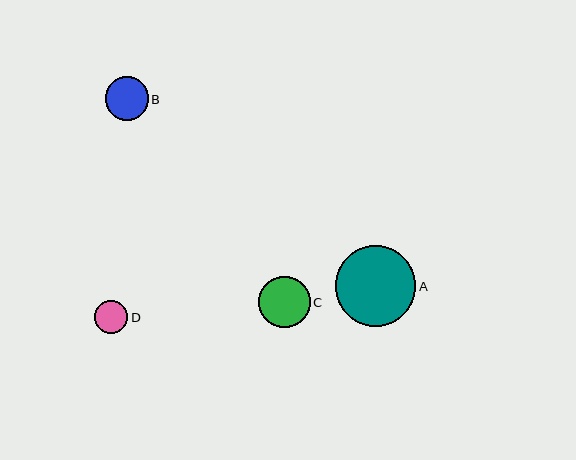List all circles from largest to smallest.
From largest to smallest: A, C, B, D.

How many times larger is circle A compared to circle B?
Circle A is approximately 1.9 times the size of circle B.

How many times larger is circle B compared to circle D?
Circle B is approximately 1.3 times the size of circle D.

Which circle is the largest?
Circle A is the largest with a size of approximately 81 pixels.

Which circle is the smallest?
Circle D is the smallest with a size of approximately 33 pixels.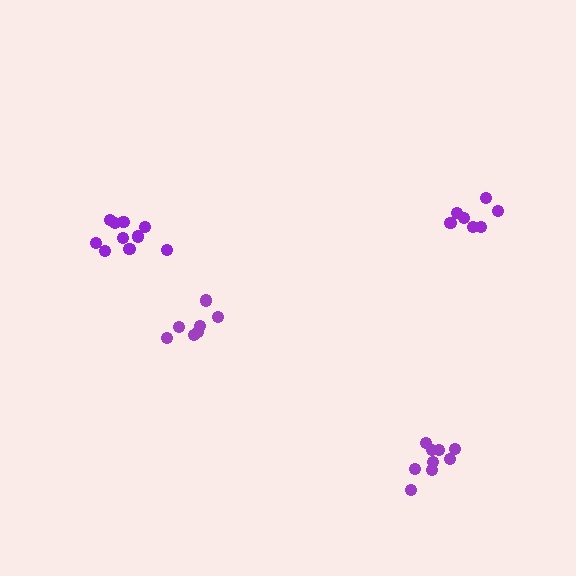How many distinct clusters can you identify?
There are 4 distinct clusters.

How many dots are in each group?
Group 1: 9 dots, Group 2: 7 dots, Group 3: 7 dots, Group 4: 10 dots (33 total).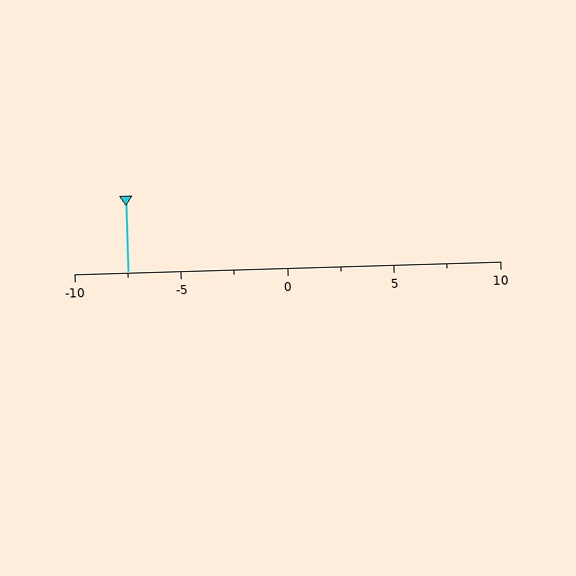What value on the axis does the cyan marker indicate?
The marker indicates approximately -7.5.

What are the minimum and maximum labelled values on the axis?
The axis runs from -10 to 10.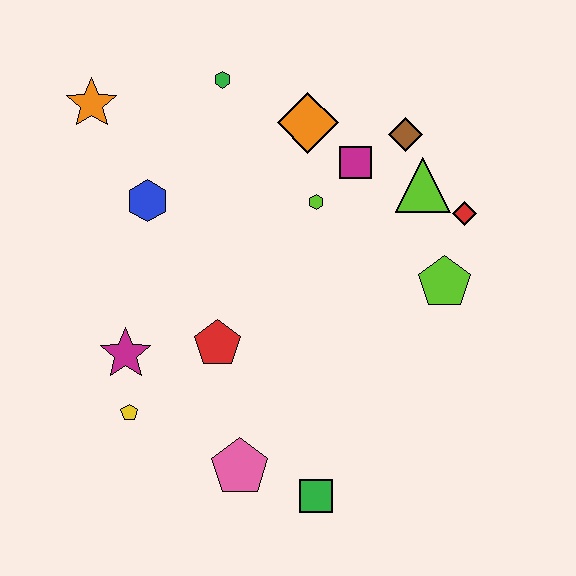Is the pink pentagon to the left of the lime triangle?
Yes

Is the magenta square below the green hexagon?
Yes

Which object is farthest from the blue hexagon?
The green square is farthest from the blue hexagon.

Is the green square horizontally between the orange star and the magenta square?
Yes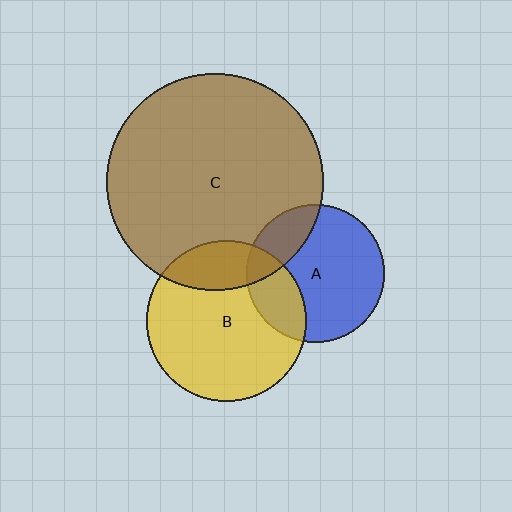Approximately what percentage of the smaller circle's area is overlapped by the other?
Approximately 25%.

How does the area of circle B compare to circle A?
Approximately 1.4 times.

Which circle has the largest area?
Circle C (brown).